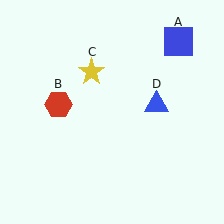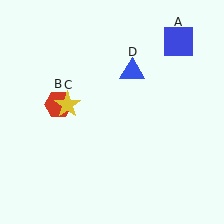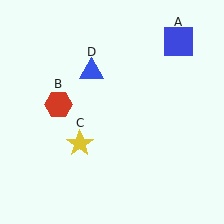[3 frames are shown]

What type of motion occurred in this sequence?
The yellow star (object C), blue triangle (object D) rotated counterclockwise around the center of the scene.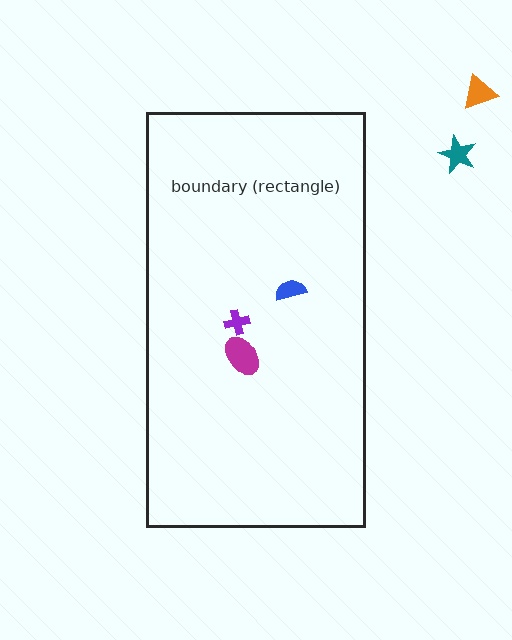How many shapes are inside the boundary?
3 inside, 2 outside.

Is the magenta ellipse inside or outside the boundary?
Inside.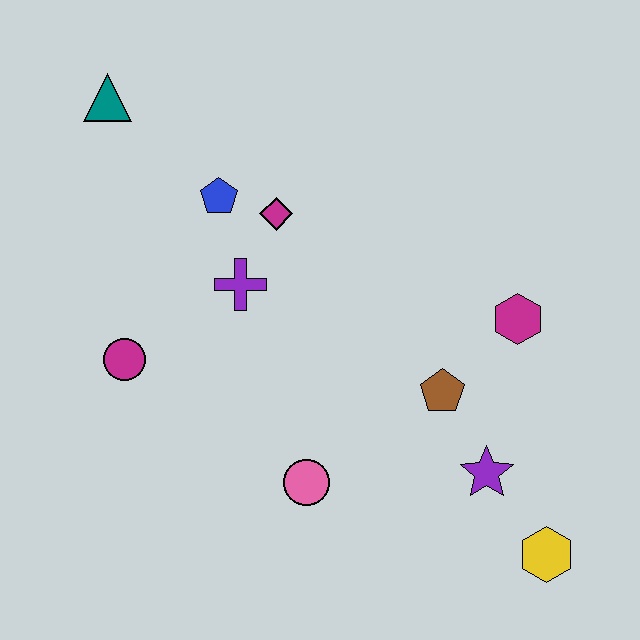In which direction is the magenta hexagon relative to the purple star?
The magenta hexagon is above the purple star.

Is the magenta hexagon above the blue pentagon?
No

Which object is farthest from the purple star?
The teal triangle is farthest from the purple star.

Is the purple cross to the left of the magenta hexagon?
Yes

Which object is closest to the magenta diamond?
The blue pentagon is closest to the magenta diamond.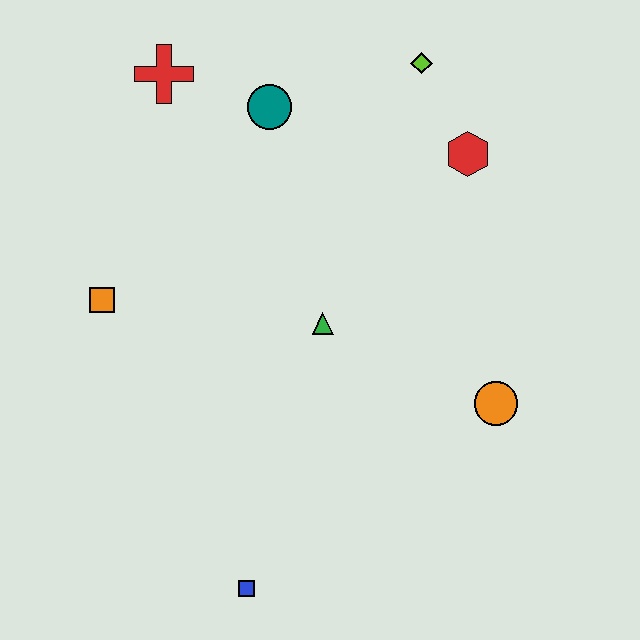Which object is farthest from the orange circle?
The red cross is farthest from the orange circle.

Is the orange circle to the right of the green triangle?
Yes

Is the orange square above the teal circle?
No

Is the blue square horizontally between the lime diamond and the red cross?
Yes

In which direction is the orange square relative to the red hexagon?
The orange square is to the left of the red hexagon.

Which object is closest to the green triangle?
The orange circle is closest to the green triangle.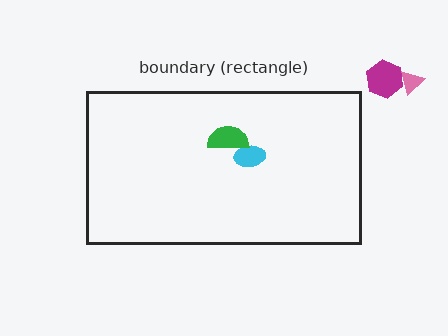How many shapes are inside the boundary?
2 inside, 2 outside.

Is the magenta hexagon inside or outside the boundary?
Outside.